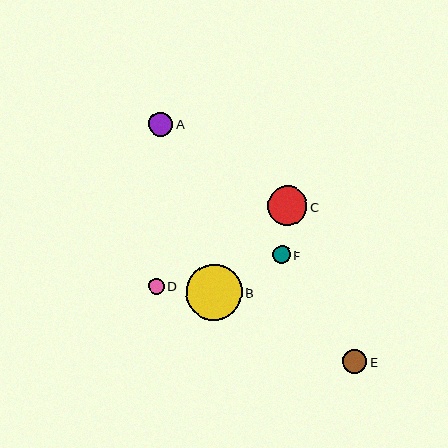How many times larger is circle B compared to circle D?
Circle B is approximately 3.5 times the size of circle D.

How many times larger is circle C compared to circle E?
Circle C is approximately 1.6 times the size of circle E.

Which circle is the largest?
Circle B is the largest with a size of approximately 56 pixels.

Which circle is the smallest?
Circle D is the smallest with a size of approximately 16 pixels.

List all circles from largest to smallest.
From largest to smallest: B, C, A, E, F, D.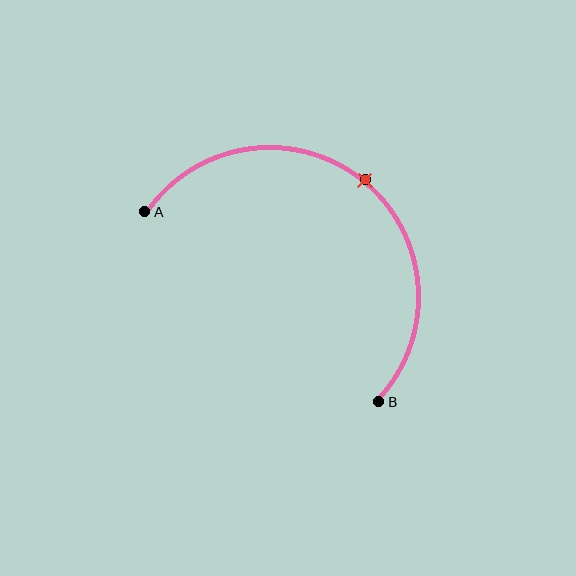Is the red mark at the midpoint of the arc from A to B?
Yes. The red mark lies on the arc at equal arc-length from both A and B — it is the arc midpoint.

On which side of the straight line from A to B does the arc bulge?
The arc bulges above and to the right of the straight line connecting A and B.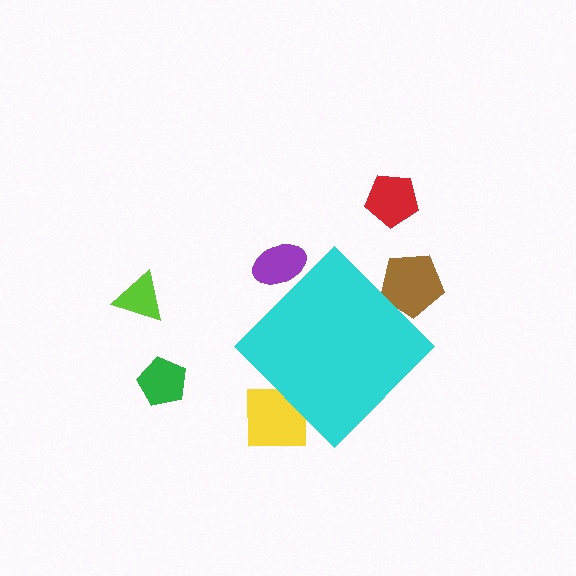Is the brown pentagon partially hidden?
Yes, the brown pentagon is partially hidden behind the cyan diamond.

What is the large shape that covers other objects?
A cyan diamond.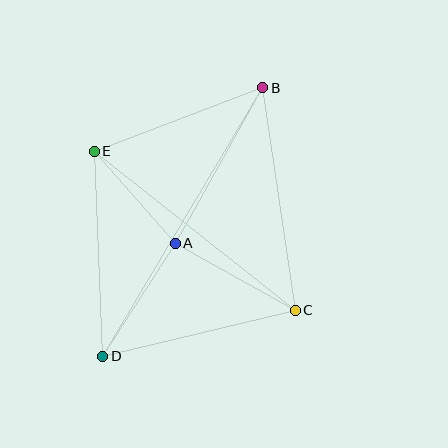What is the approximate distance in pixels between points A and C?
The distance between A and C is approximately 138 pixels.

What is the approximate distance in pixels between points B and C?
The distance between B and C is approximately 225 pixels.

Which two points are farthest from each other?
Points B and D are farthest from each other.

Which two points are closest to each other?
Points A and E are closest to each other.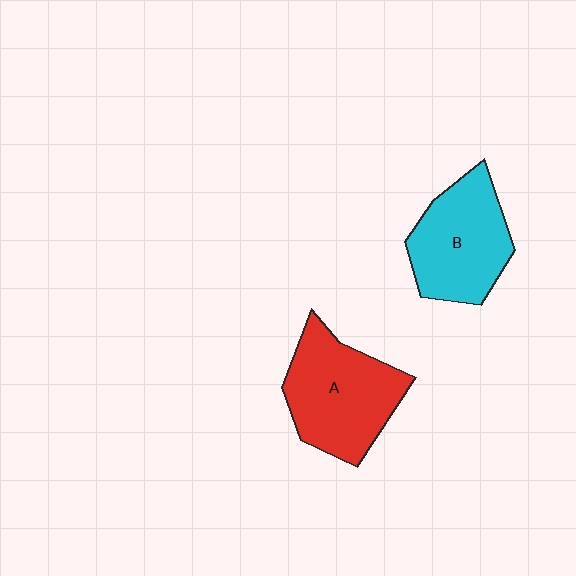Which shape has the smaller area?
Shape B (cyan).